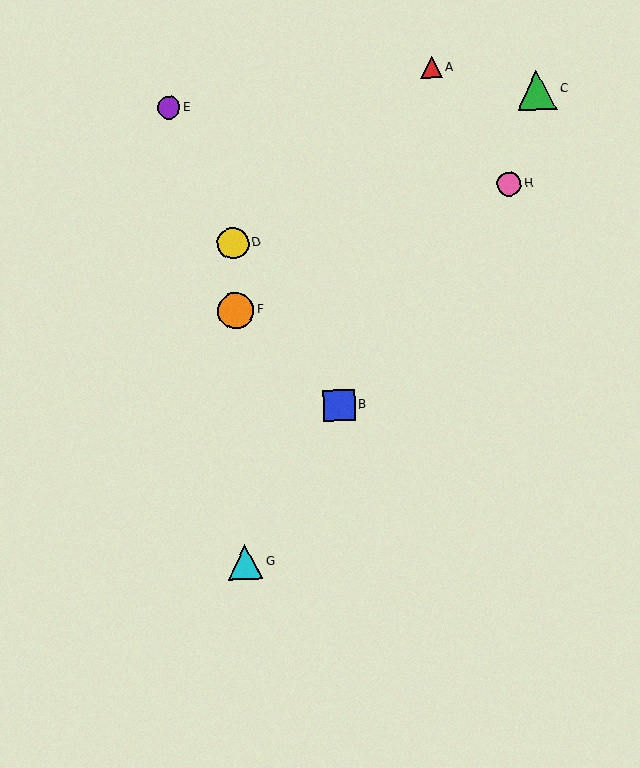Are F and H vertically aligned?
No, F is at x≈236 and H is at x≈509.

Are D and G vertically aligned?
Yes, both are at x≈233.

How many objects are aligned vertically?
3 objects (D, F, G) are aligned vertically.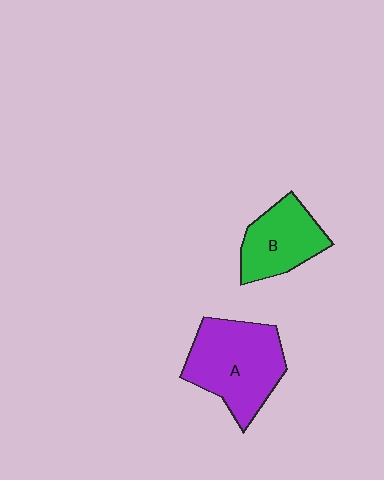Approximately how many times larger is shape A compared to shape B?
Approximately 1.5 times.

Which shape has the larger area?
Shape A (purple).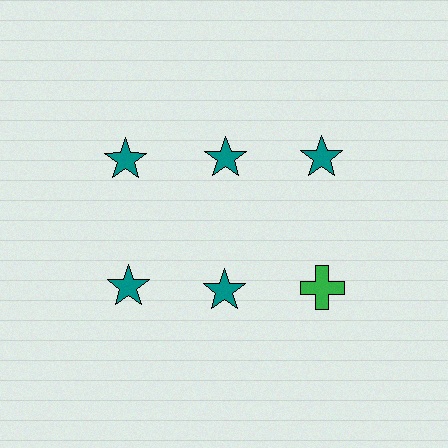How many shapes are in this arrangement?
There are 6 shapes arranged in a grid pattern.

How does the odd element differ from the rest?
It differs in both color (green instead of teal) and shape (cross instead of star).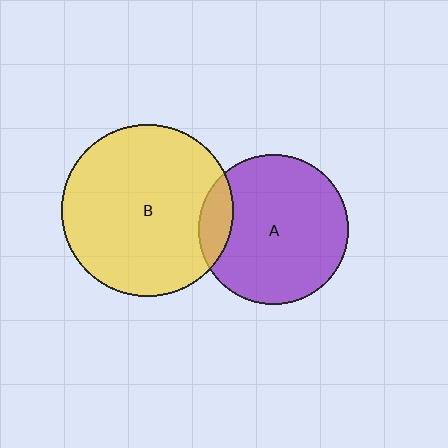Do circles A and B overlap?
Yes.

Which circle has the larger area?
Circle B (yellow).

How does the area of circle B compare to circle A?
Approximately 1.3 times.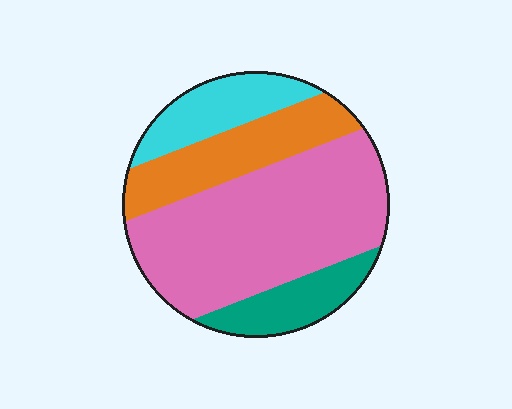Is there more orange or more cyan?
Orange.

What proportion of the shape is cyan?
Cyan takes up about one eighth (1/8) of the shape.